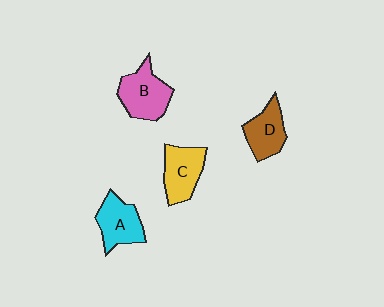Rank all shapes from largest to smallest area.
From largest to smallest: B (pink), C (yellow), A (cyan), D (brown).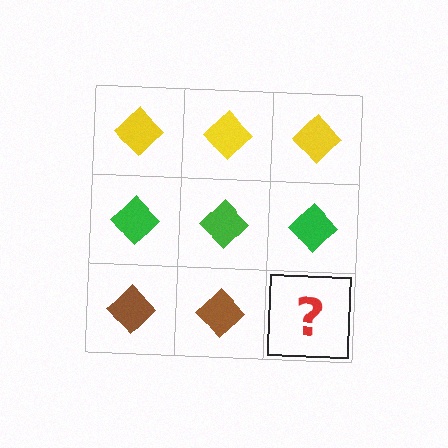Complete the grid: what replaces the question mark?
The question mark should be replaced with a brown diamond.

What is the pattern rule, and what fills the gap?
The rule is that each row has a consistent color. The gap should be filled with a brown diamond.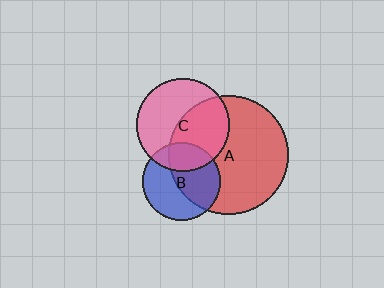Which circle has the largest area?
Circle A (red).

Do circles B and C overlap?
Yes.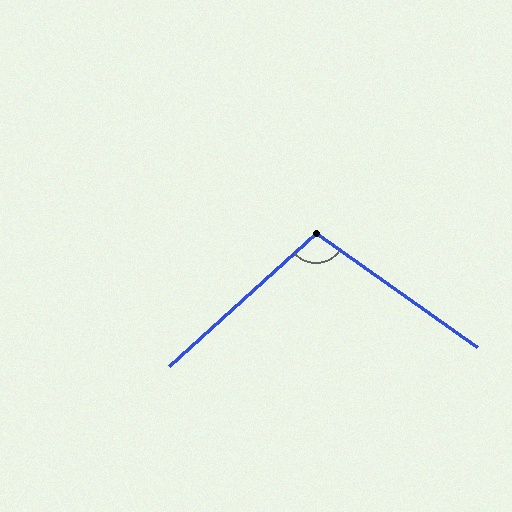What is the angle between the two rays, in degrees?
Approximately 103 degrees.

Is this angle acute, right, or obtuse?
It is obtuse.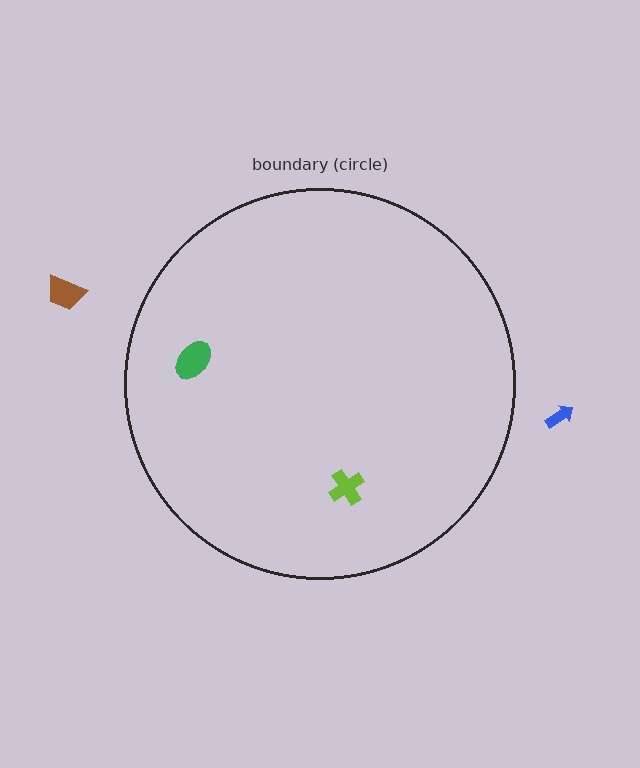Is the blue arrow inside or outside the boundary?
Outside.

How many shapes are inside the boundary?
2 inside, 2 outside.